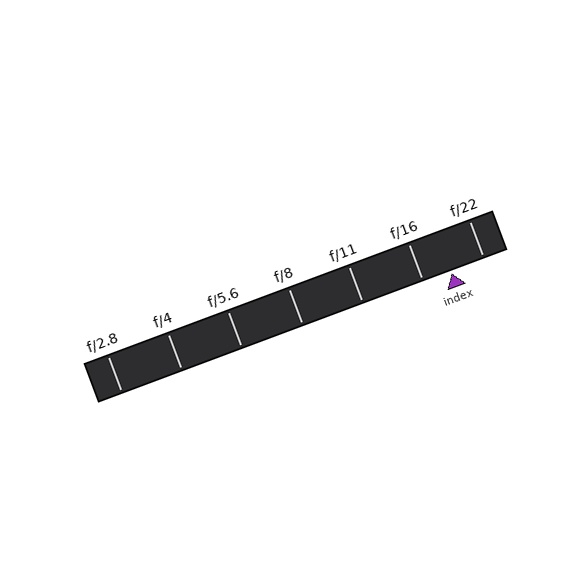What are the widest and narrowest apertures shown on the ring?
The widest aperture shown is f/2.8 and the narrowest is f/22.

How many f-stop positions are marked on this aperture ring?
There are 7 f-stop positions marked.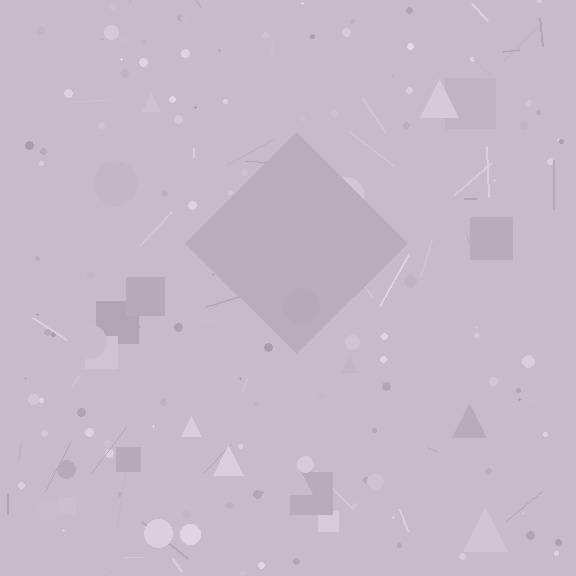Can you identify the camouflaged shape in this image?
The camouflaged shape is a diamond.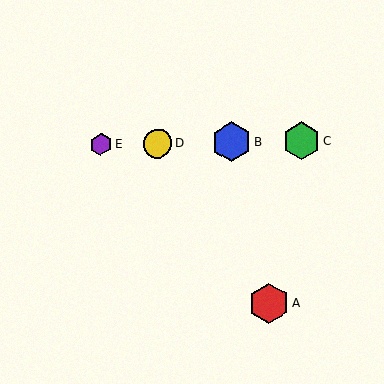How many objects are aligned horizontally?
4 objects (B, C, D, E) are aligned horizontally.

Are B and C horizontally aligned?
Yes, both are at y≈142.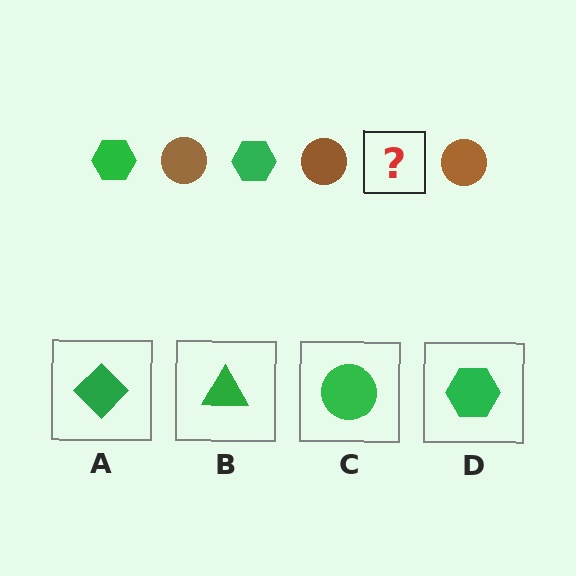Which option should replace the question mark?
Option D.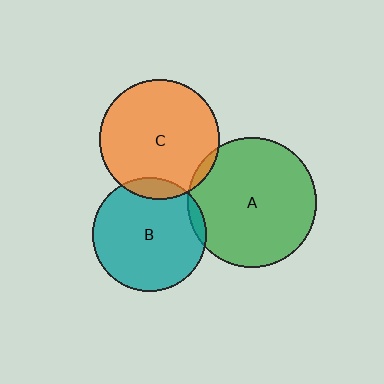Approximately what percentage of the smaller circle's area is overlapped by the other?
Approximately 5%.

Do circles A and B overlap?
Yes.